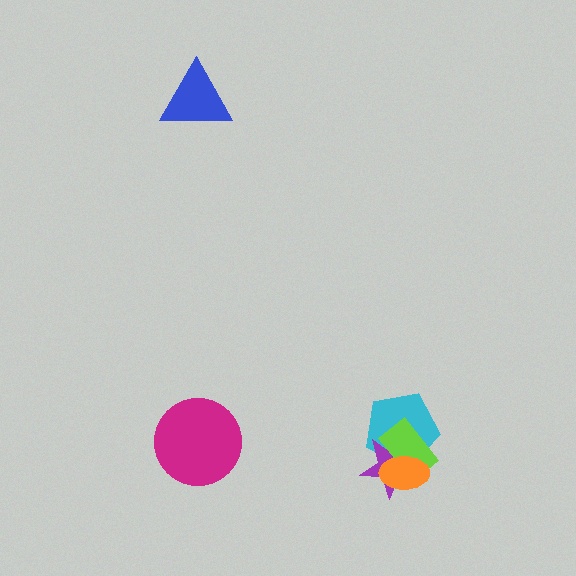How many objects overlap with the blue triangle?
0 objects overlap with the blue triangle.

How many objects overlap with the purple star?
3 objects overlap with the purple star.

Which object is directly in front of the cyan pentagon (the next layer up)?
The purple star is directly in front of the cyan pentagon.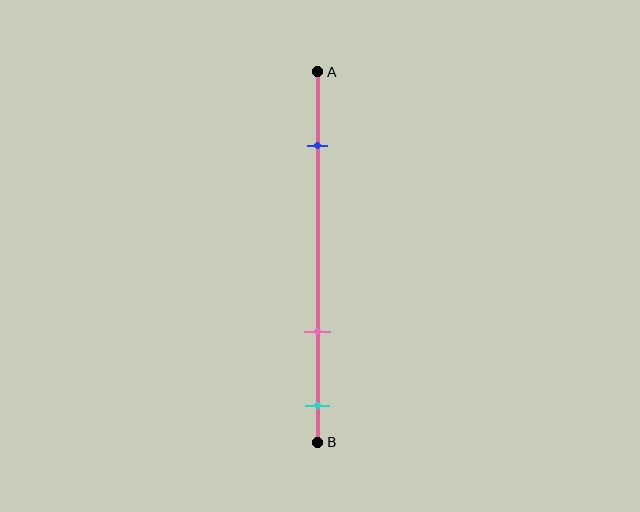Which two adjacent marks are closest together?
The pink and cyan marks are the closest adjacent pair.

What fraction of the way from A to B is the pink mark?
The pink mark is approximately 70% (0.7) of the way from A to B.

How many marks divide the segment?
There are 3 marks dividing the segment.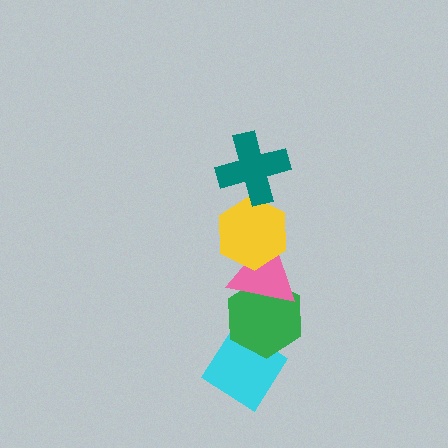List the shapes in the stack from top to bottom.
From top to bottom: the teal cross, the yellow hexagon, the pink triangle, the green hexagon, the cyan diamond.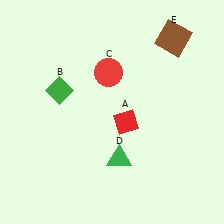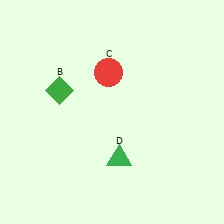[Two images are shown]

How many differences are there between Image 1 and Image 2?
There are 2 differences between the two images.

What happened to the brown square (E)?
The brown square (E) was removed in Image 2. It was in the top-right area of Image 1.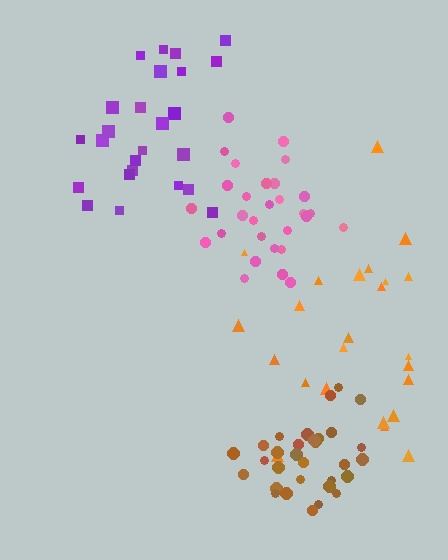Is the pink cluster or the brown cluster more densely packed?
Pink.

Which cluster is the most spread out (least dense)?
Orange.